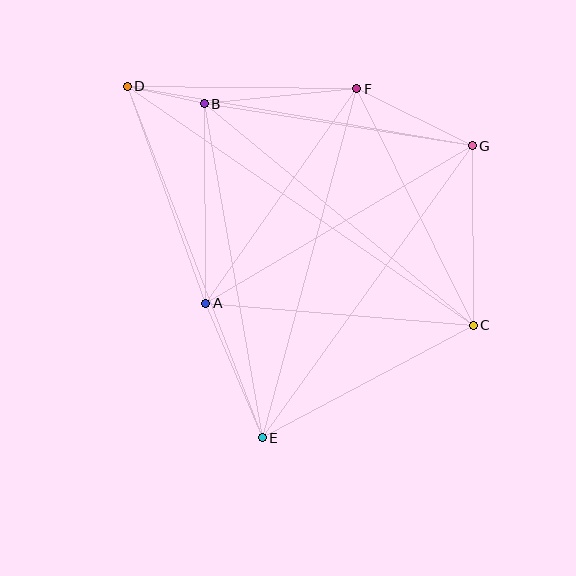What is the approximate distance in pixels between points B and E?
The distance between B and E is approximately 339 pixels.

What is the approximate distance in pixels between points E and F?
The distance between E and F is approximately 362 pixels.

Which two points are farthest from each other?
Points C and D are farthest from each other.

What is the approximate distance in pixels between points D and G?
The distance between D and G is approximately 350 pixels.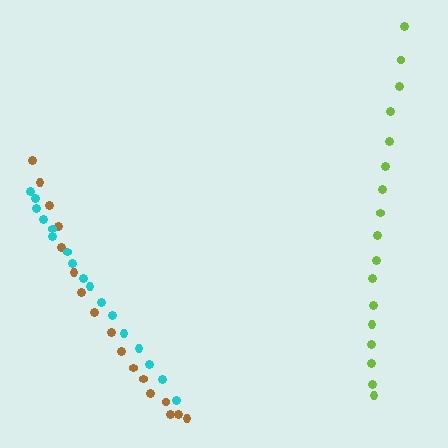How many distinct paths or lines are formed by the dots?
There are 3 distinct paths.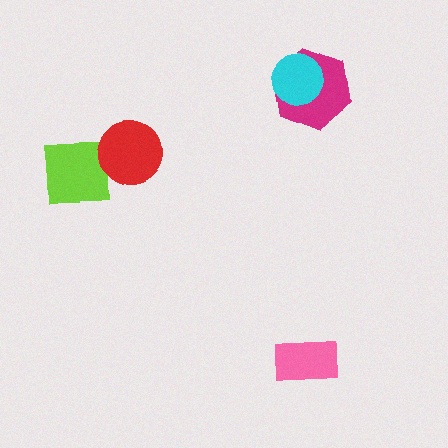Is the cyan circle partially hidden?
No, no other shape covers it.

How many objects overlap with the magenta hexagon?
1 object overlaps with the magenta hexagon.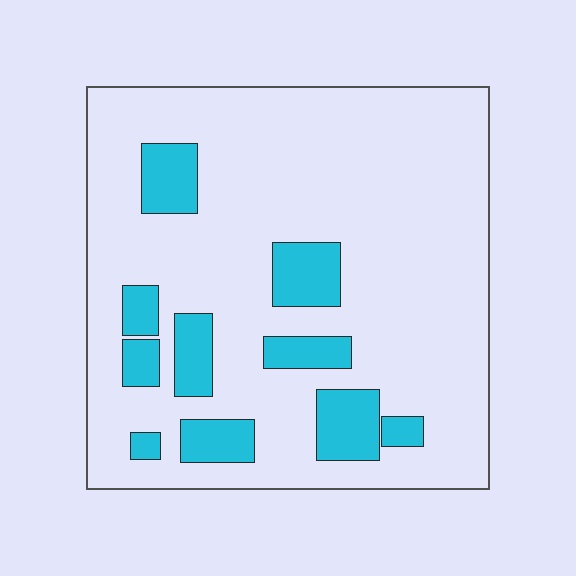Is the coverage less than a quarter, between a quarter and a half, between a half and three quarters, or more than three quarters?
Less than a quarter.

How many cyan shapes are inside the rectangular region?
10.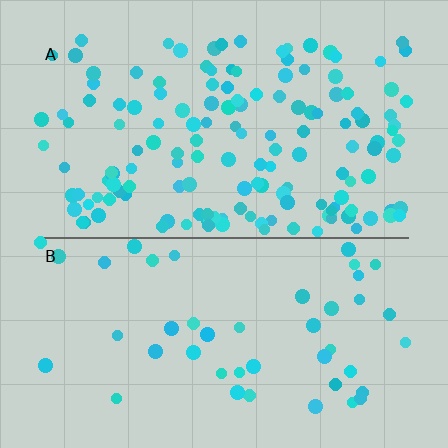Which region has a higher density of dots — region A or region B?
A (the top).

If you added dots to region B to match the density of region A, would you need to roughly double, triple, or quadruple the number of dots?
Approximately triple.